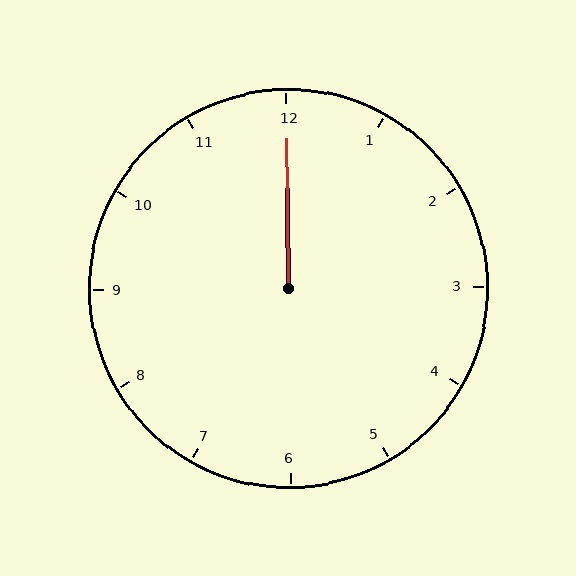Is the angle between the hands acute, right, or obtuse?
It is acute.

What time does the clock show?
12:00.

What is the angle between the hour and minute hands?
Approximately 0 degrees.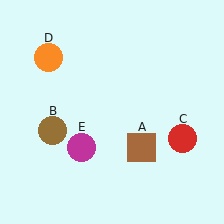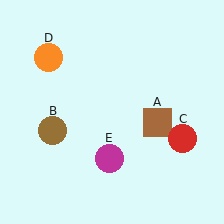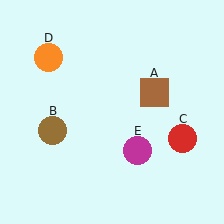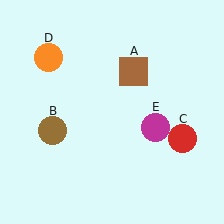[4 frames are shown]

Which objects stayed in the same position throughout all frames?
Brown circle (object B) and red circle (object C) and orange circle (object D) remained stationary.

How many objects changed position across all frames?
2 objects changed position: brown square (object A), magenta circle (object E).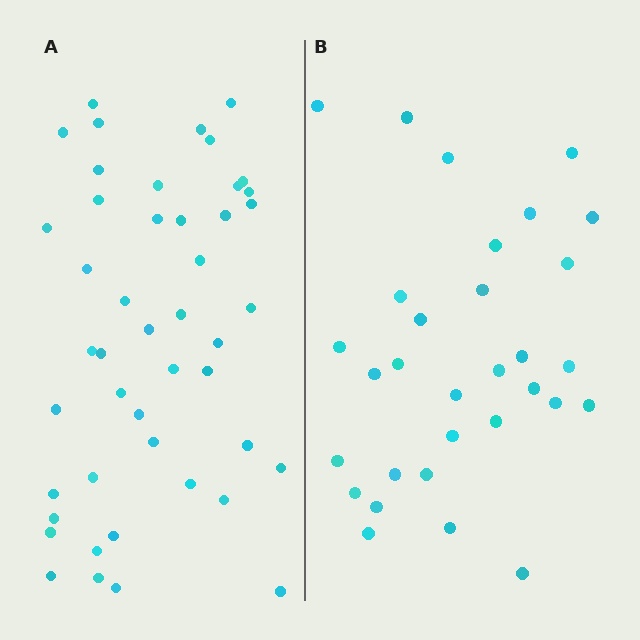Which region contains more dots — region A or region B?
Region A (the left region) has more dots.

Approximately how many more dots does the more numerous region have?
Region A has approximately 15 more dots than region B.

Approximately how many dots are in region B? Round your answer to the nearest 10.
About 30 dots. (The exact count is 31, which rounds to 30.)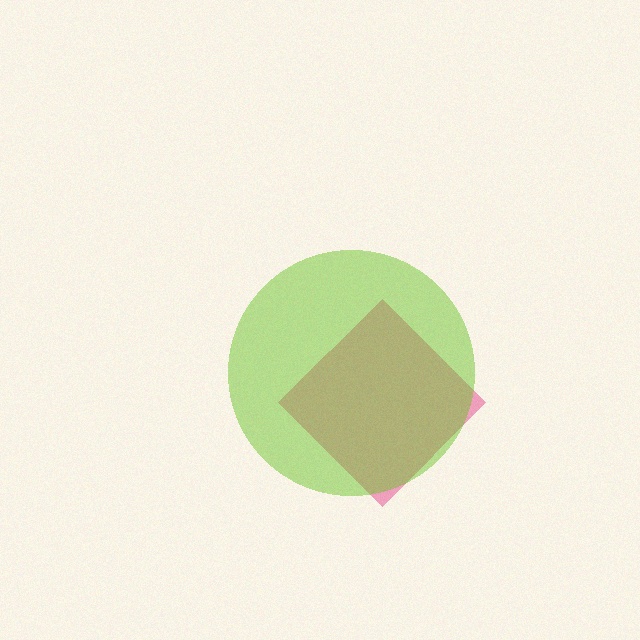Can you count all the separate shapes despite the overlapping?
Yes, there are 2 separate shapes.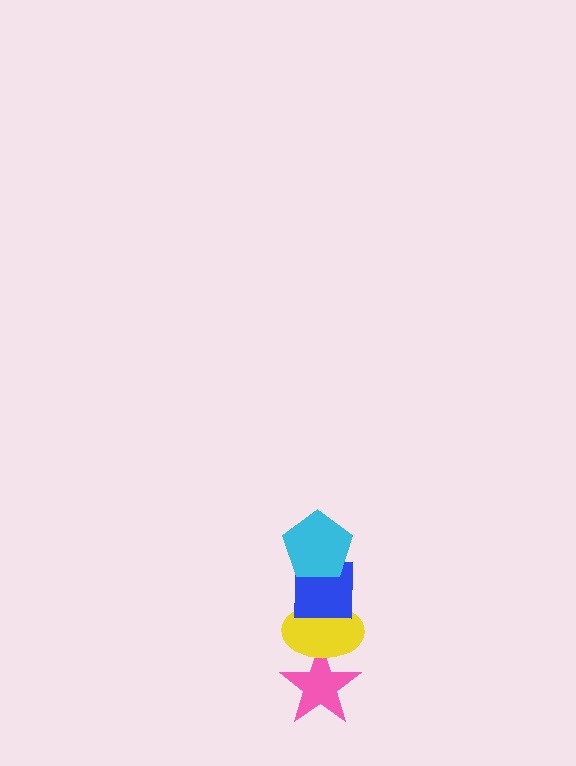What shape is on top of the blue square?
The cyan pentagon is on top of the blue square.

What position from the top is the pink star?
The pink star is 4th from the top.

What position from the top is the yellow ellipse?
The yellow ellipse is 3rd from the top.